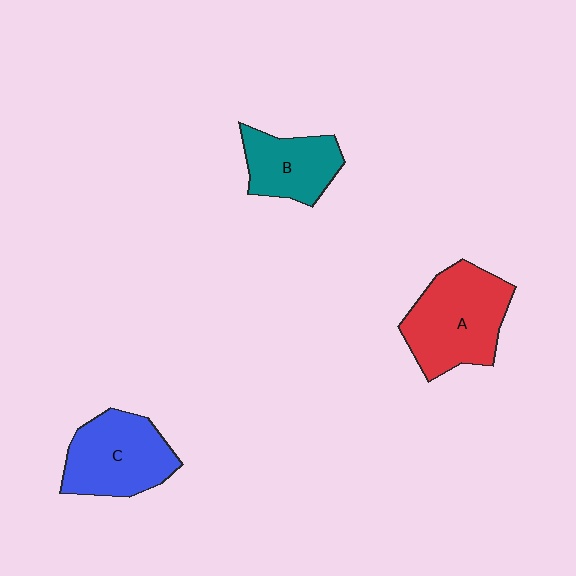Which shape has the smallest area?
Shape B (teal).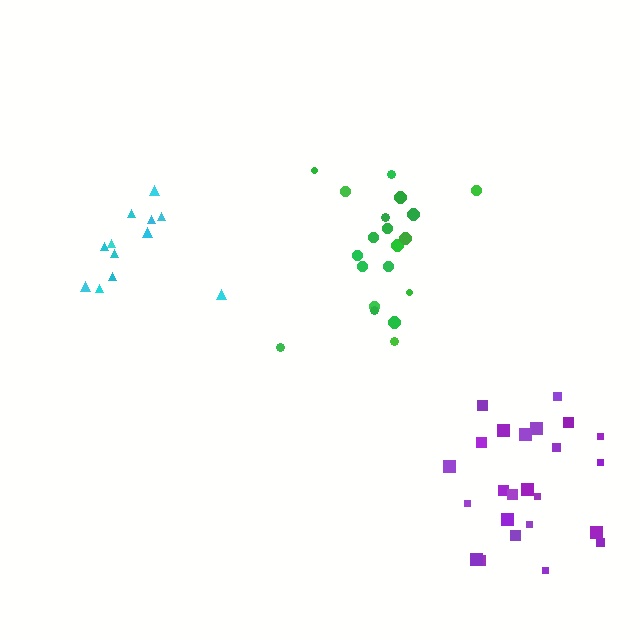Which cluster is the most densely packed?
Green.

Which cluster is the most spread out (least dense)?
Purple.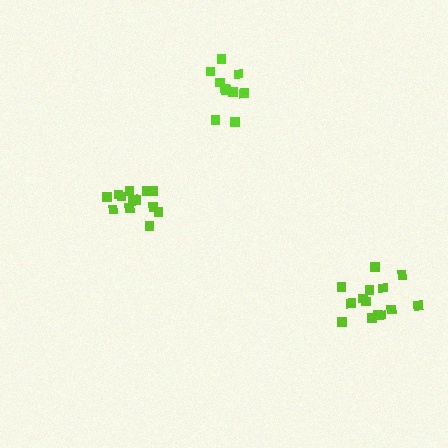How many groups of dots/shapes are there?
There are 3 groups.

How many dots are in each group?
Group 1: 14 dots, Group 2: 14 dots, Group 3: 10 dots (38 total).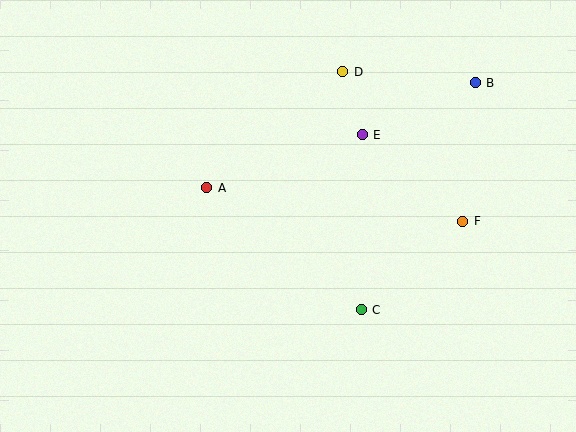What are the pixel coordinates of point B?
Point B is at (475, 83).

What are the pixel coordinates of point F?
Point F is at (463, 221).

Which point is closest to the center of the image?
Point A at (207, 188) is closest to the center.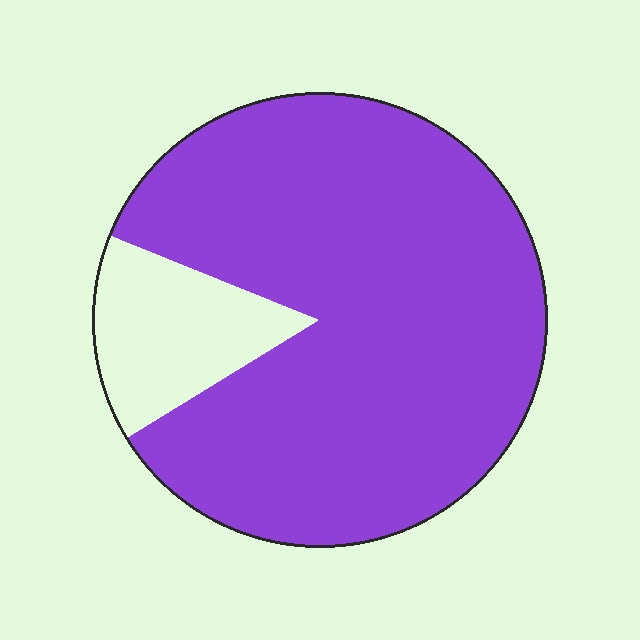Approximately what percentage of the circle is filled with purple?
Approximately 85%.